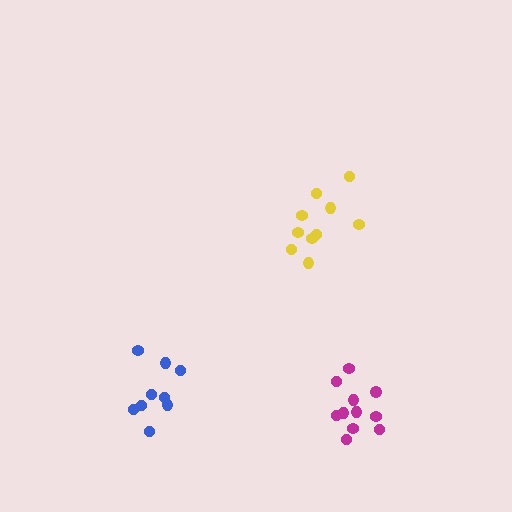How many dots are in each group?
Group 1: 10 dots, Group 2: 11 dots, Group 3: 9 dots (30 total).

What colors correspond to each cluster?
The clusters are colored: yellow, magenta, blue.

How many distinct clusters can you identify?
There are 3 distinct clusters.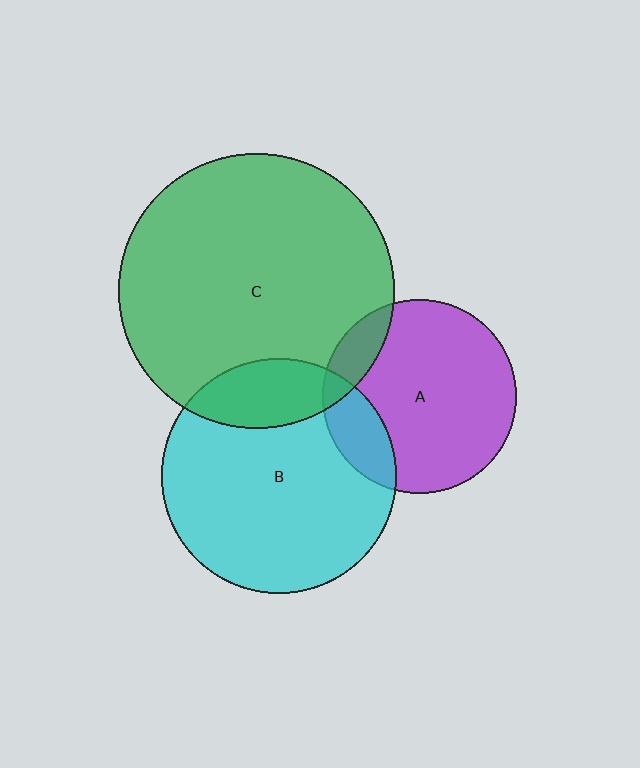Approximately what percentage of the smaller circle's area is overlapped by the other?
Approximately 15%.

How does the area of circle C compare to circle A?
Approximately 2.0 times.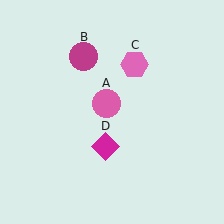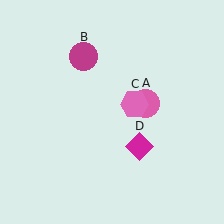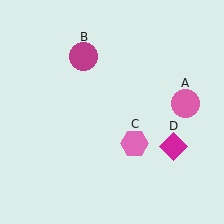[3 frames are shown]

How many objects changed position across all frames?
3 objects changed position: pink circle (object A), pink hexagon (object C), magenta diamond (object D).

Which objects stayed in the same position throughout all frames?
Magenta circle (object B) remained stationary.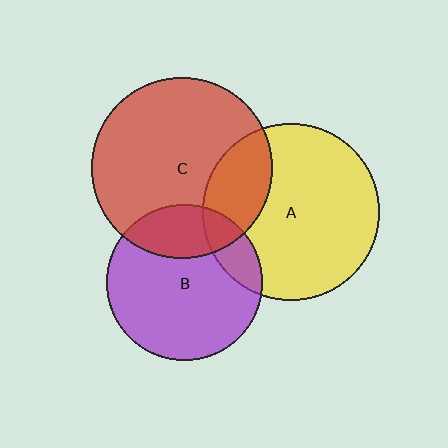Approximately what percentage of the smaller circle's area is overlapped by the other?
Approximately 15%.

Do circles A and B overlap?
Yes.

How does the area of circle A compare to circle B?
Approximately 1.3 times.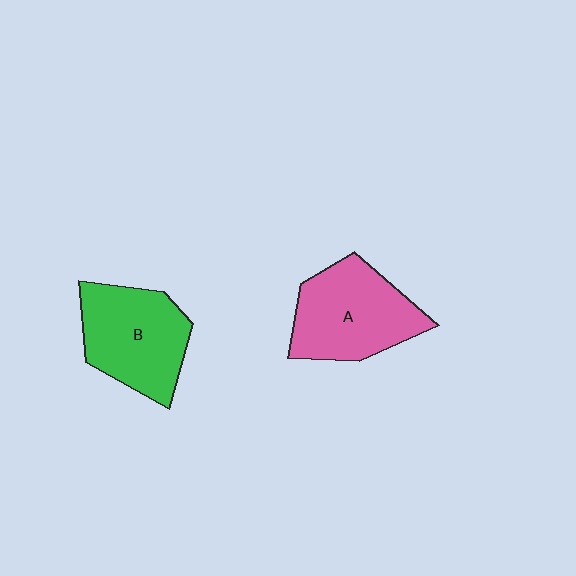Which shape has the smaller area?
Shape B (green).